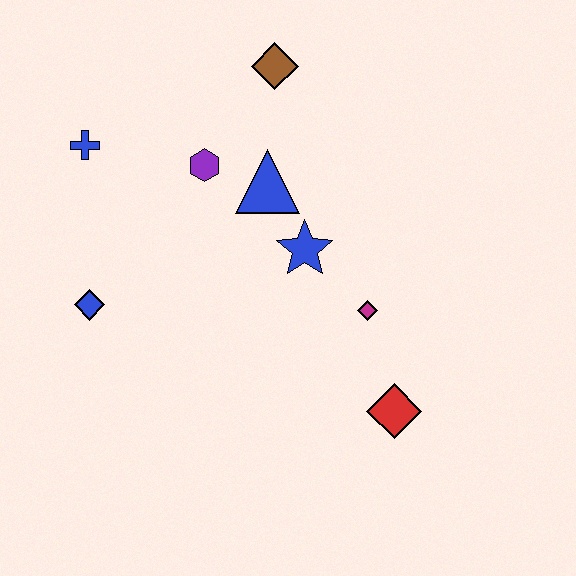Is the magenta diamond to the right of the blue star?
Yes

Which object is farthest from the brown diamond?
The red diamond is farthest from the brown diamond.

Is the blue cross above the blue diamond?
Yes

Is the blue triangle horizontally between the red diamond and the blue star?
No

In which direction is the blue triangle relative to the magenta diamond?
The blue triangle is above the magenta diamond.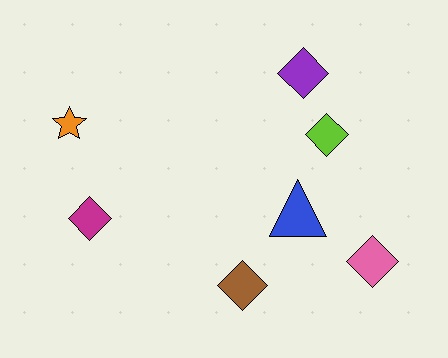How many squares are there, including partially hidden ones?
There are no squares.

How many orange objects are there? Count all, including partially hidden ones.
There is 1 orange object.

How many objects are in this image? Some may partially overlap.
There are 7 objects.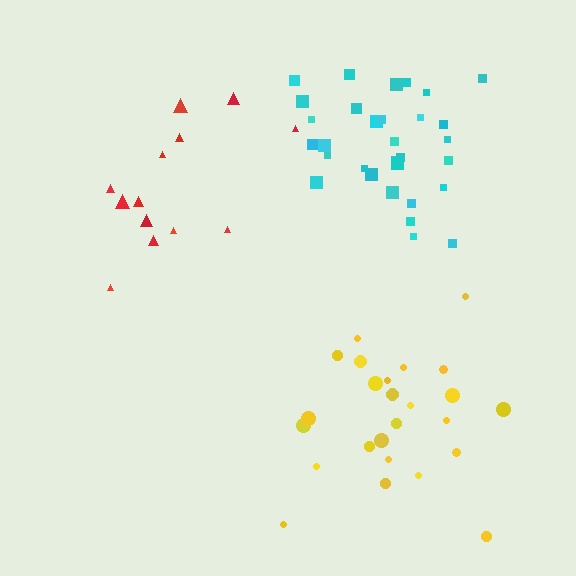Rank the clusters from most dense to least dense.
cyan, yellow, red.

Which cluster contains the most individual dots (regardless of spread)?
Cyan (31).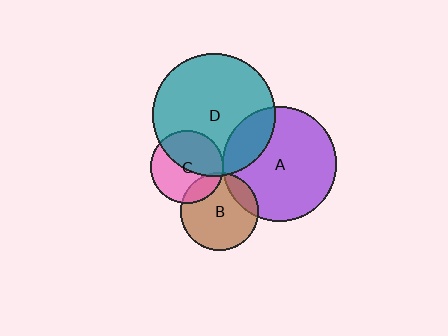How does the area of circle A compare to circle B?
Approximately 2.2 times.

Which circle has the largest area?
Circle D (teal).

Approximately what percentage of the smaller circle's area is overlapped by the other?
Approximately 15%.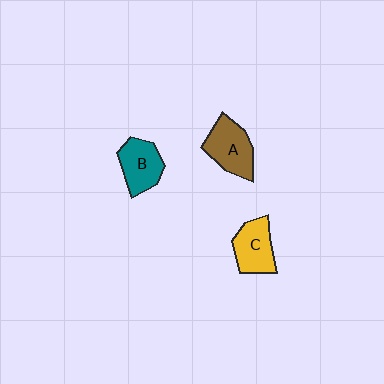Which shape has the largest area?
Shape A (brown).